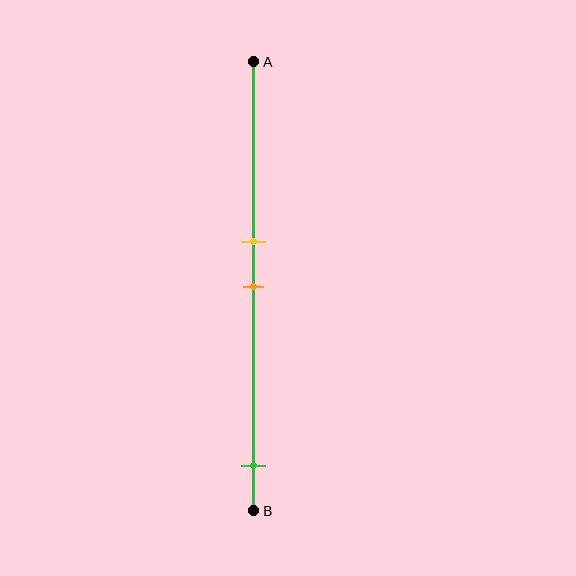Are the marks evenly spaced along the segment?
No, the marks are not evenly spaced.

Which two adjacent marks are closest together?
The yellow and orange marks are the closest adjacent pair.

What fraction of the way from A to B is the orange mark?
The orange mark is approximately 50% (0.5) of the way from A to B.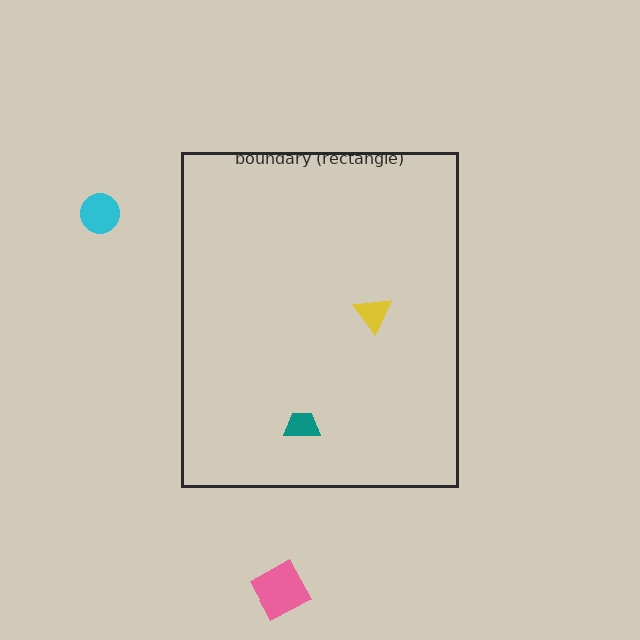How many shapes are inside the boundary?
2 inside, 2 outside.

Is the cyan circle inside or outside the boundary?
Outside.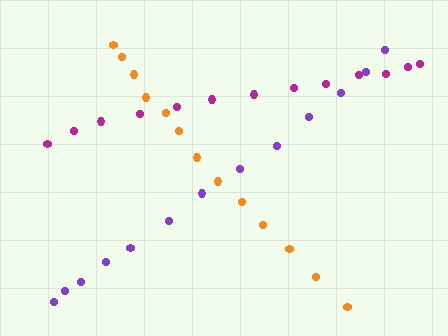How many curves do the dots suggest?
There are 3 distinct paths.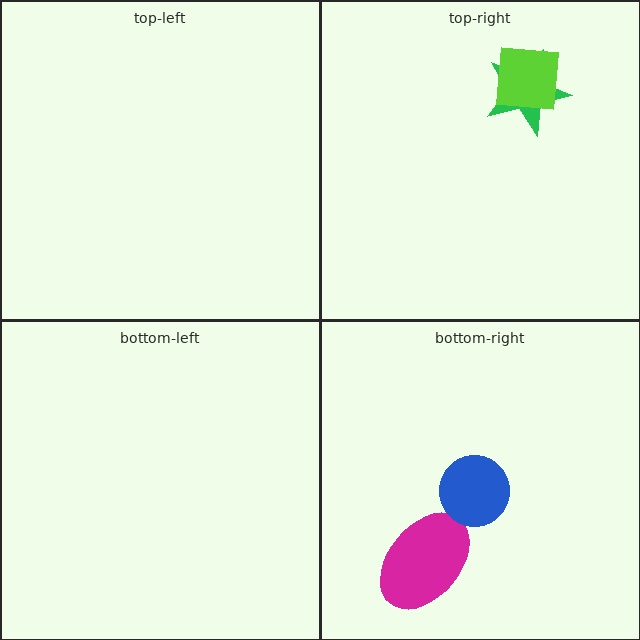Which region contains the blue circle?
The bottom-right region.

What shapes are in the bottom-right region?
The magenta ellipse, the blue circle.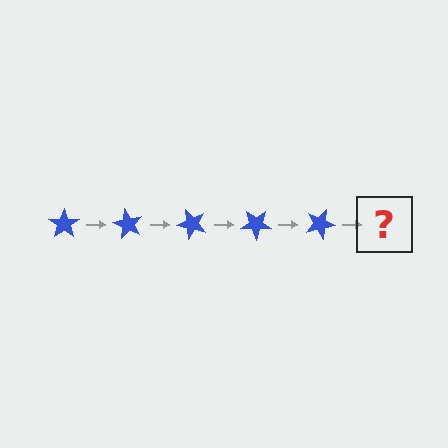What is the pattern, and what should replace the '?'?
The pattern is that the star rotates 60 degrees each step. The '?' should be a blue star rotated 300 degrees.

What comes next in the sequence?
The next element should be a blue star rotated 300 degrees.